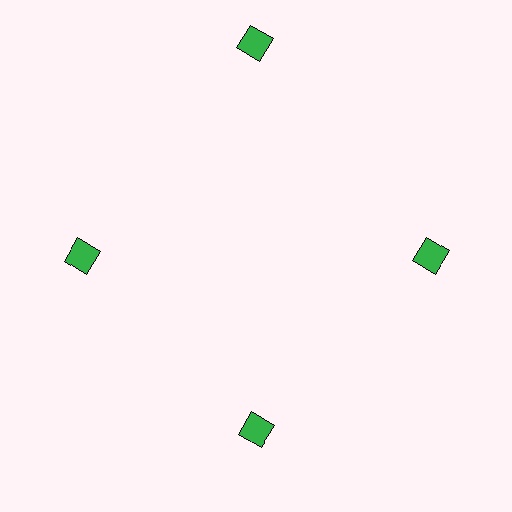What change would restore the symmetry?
The symmetry would be restored by moving it inward, back onto the ring so that all 4 squares sit at equal angles and equal distance from the center.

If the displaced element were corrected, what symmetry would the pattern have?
It would have 4-fold rotational symmetry — the pattern would map onto itself every 90 degrees.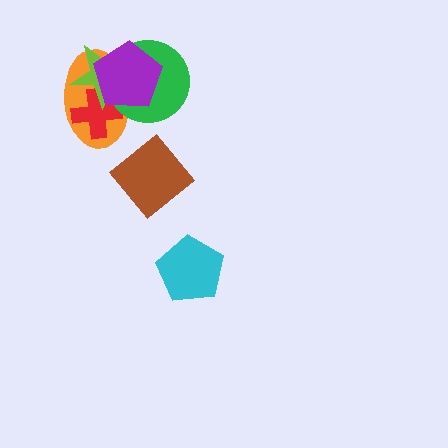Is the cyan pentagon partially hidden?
No, no other shape covers it.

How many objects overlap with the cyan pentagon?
0 objects overlap with the cyan pentagon.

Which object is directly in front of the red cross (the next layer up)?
The lime star is directly in front of the red cross.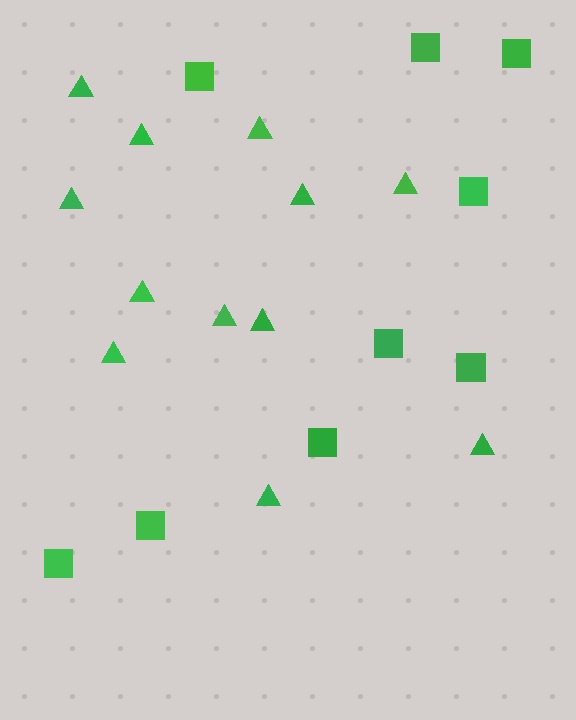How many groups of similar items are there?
There are 2 groups: one group of squares (9) and one group of triangles (12).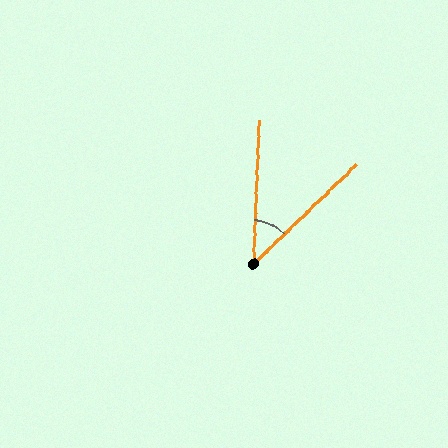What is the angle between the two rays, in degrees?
Approximately 44 degrees.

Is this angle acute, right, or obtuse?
It is acute.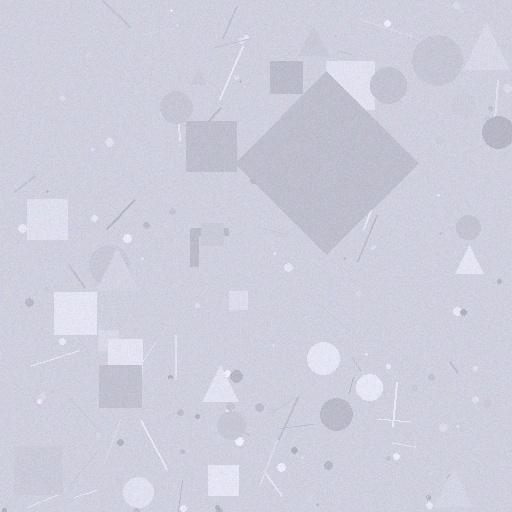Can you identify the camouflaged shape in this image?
The camouflaged shape is a diamond.